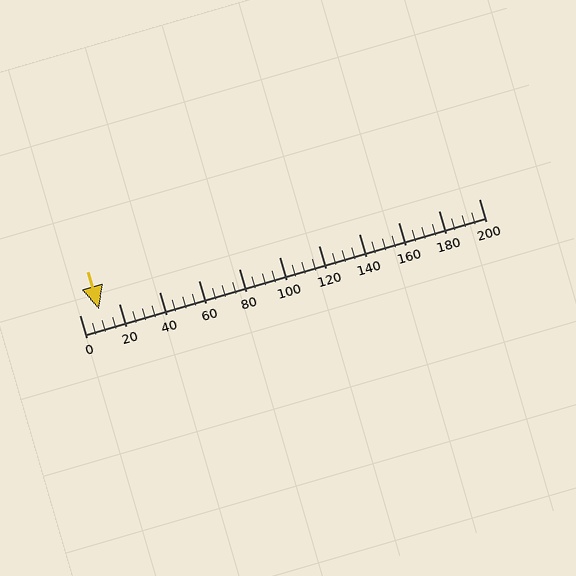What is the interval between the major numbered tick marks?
The major tick marks are spaced 20 units apart.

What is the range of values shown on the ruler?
The ruler shows values from 0 to 200.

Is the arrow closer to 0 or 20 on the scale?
The arrow is closer to 20.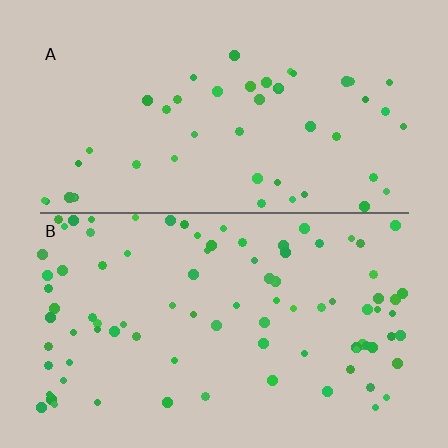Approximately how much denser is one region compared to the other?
Approximately 1.9× — region B over region A.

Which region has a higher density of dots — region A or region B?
B (the bottom).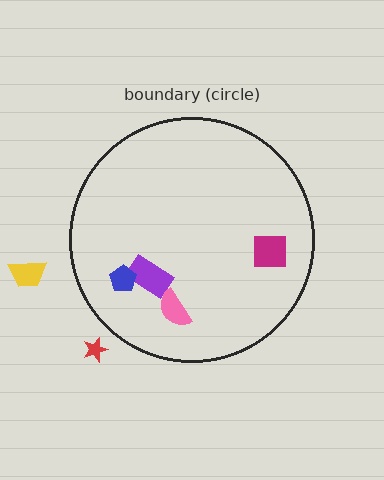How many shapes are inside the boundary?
4 inside, 2 outside.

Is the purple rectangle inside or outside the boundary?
Inside.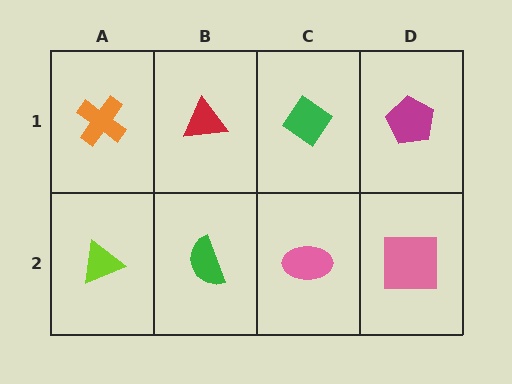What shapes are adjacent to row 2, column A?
An orange cross (row 1, column A), a green semicircle (row 2, column B).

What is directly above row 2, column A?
An orange cross.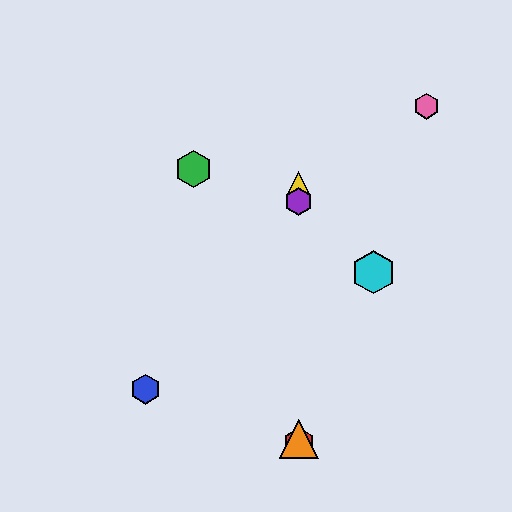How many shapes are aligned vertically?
4 shapes (the red hexagon, the yellow triangle, the purple hexagon, the orange triangle) are aligned vertically.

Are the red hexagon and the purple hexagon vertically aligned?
Yes, both are at x≈299.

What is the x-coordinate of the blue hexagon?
The blue hexagon is at x≈146.